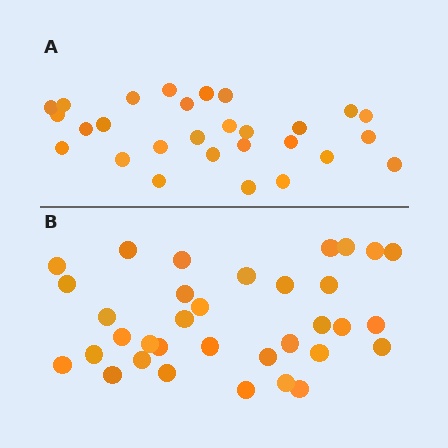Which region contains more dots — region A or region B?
Region B (the bottom region) has more dots.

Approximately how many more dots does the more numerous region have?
Region B has about 6 more dots than region A.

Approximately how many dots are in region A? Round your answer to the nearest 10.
About 30 dots. (The exact count is 28, which rounds to 30.)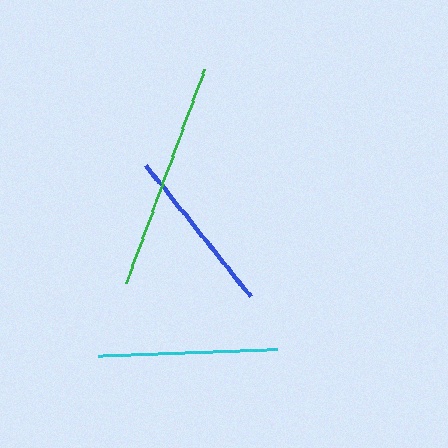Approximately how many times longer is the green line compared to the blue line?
The green line is approximately 1.4 times the length of the blue line.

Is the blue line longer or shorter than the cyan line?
The cyan line is longer than the blue line.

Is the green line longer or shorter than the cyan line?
The green line is longer than the cyan line.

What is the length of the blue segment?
The blue segment is approximately 167 pixels long.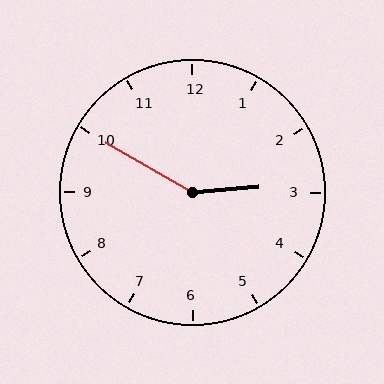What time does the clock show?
2:50.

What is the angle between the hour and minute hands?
Approximately 145 degrees.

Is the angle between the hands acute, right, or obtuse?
It is obtuse.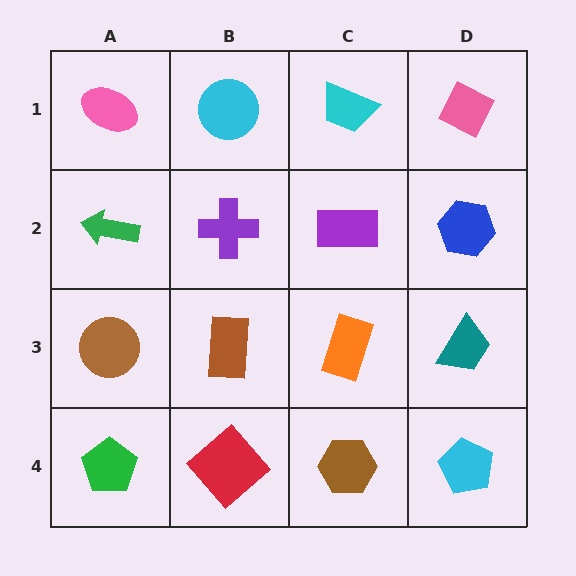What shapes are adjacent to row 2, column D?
A pink diamond (row 1, column D), a teal trapezoid (row 3, column D), a purple rectangle (row 2, column C).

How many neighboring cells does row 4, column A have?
2.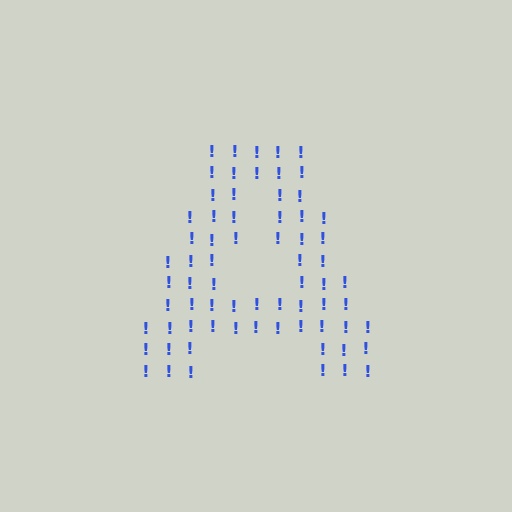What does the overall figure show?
The overall figure shows the letter A.